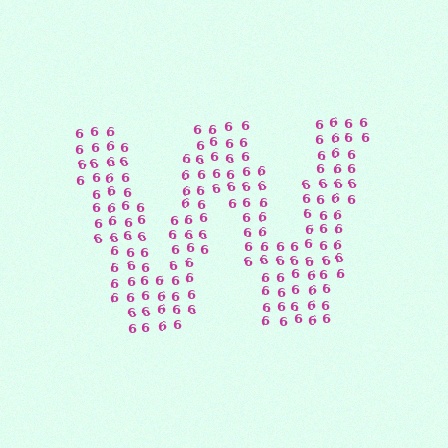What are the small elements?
The small elements are digit 6's.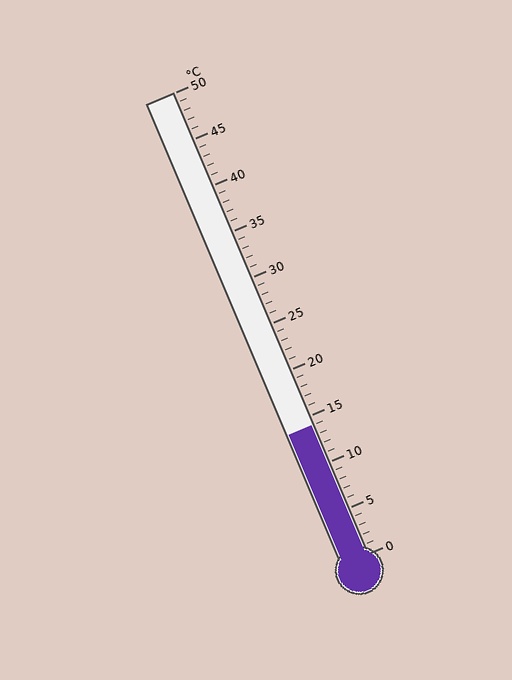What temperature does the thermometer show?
The thermometer shows approximately 14°C.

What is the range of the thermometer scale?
The thermometer scale ranges from 0°C to 50°C.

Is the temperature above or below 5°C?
The temperature is above 5°C.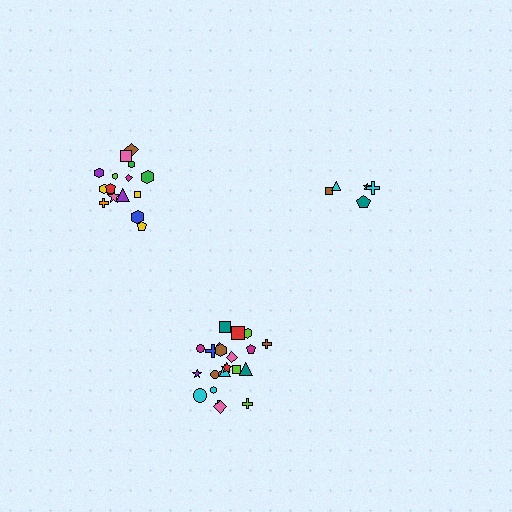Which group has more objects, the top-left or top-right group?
The top-left group.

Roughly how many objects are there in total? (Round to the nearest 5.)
Roughly 40 objects in total.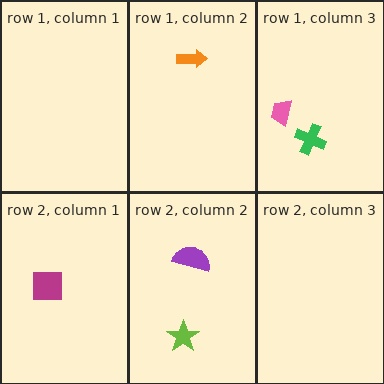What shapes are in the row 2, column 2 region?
The lime star, the purple semicircle.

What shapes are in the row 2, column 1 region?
The magenta square.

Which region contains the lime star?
The row 2, column 2 region.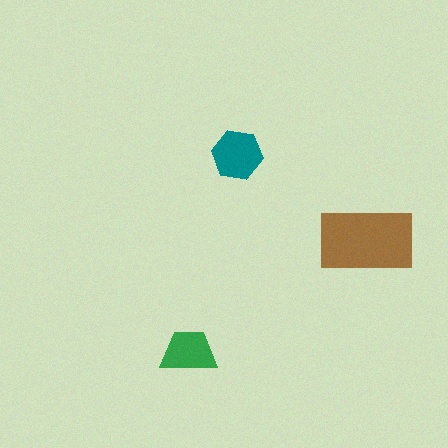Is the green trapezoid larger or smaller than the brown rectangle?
Smaller.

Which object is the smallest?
The green trapezoid.